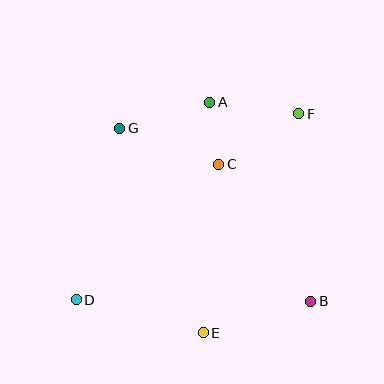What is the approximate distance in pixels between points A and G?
The distance between A and G is approximately 94 pixels.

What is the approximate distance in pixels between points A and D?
The distance between A and D is approximately 239 pixels.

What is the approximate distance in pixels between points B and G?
The distance between B and G is approximately 258 pixels.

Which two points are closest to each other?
Points A and C are closest to each other.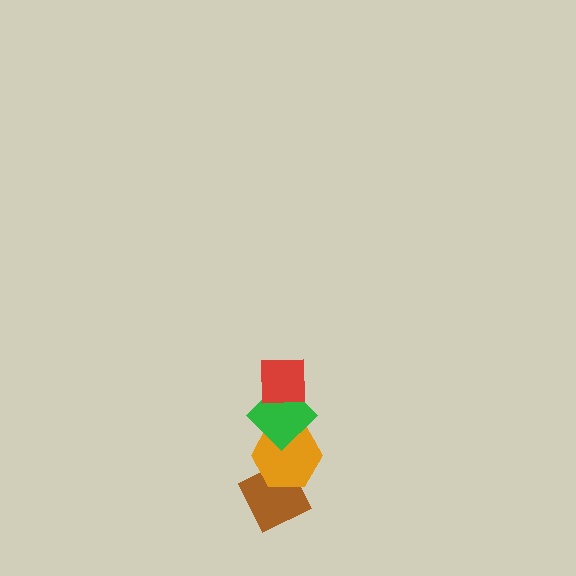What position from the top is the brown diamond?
The brown diamond is 4th from the top.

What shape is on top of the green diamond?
The red square is on top of the green diamond.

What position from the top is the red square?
The red square is 1st from the top.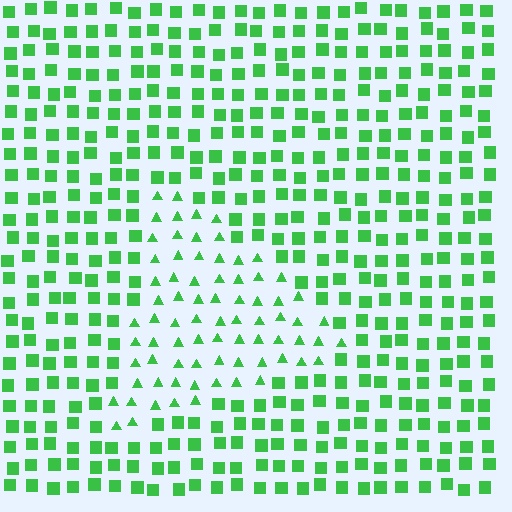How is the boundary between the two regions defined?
The boundary is defined by a change in element shape: triangles inside vs. squares outside. All elements share the same color and spacing.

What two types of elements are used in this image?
The image uses triangles inside the triangle region and squares outside it.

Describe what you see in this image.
The image is filled with small green elements arranged in a uniform grid. A triangle-shaped region contains triangles, while the surrounding area contains squares. The boundary is defined purely by the change in element shape.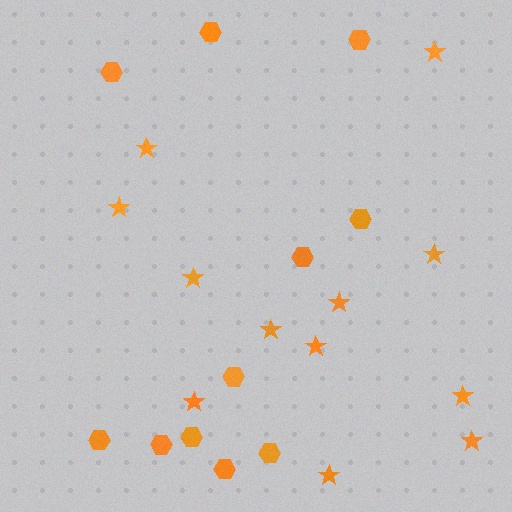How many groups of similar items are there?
There are 2 groups: one group of stars (12) and one group of hexagons (11).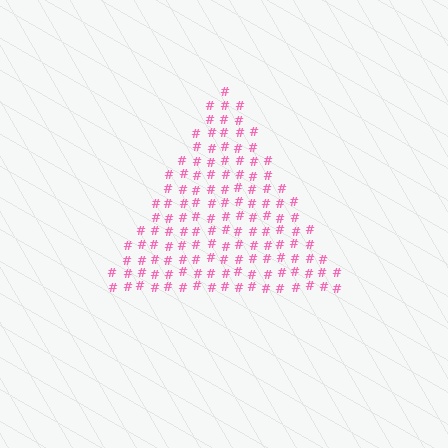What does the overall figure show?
The overall figure shows a triangle.